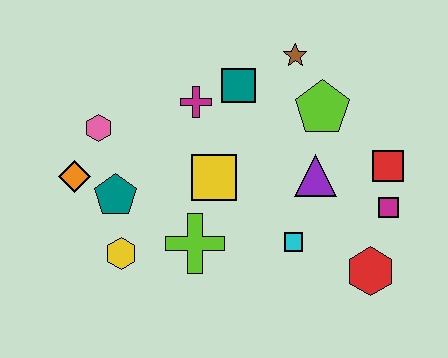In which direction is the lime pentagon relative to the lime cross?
The lime pentagon is above the lime cross.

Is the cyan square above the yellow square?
No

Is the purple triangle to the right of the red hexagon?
No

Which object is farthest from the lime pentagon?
The orange diamond is farthest from the lime pentagon.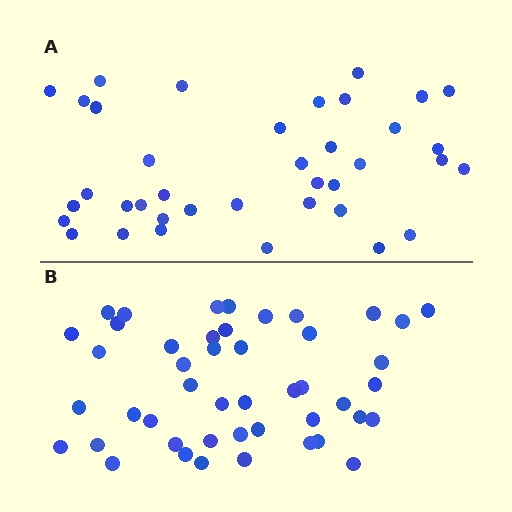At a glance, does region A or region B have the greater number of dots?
Region B (the bottom region) has more dots.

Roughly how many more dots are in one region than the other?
Region B has roughly 8 or so more dots than region A.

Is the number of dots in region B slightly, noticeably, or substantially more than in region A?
Region B has only slightly more — the two regions are fairly close. The ratio is roughly 1.2 to 1.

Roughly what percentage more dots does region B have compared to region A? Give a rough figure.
About 20% more.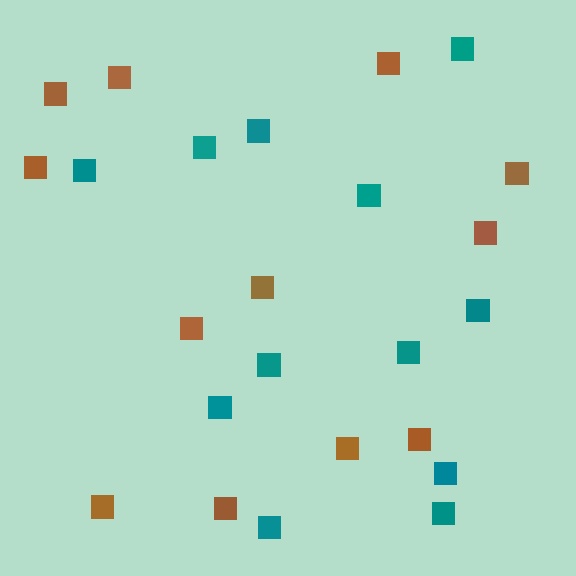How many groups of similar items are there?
There are 2 groups: one group of teal squares (12) and one group of brown squares (12).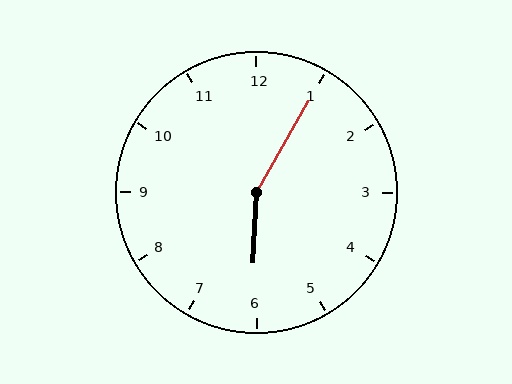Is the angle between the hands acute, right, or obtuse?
It is obtuse.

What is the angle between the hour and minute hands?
Approximately 152 degrees.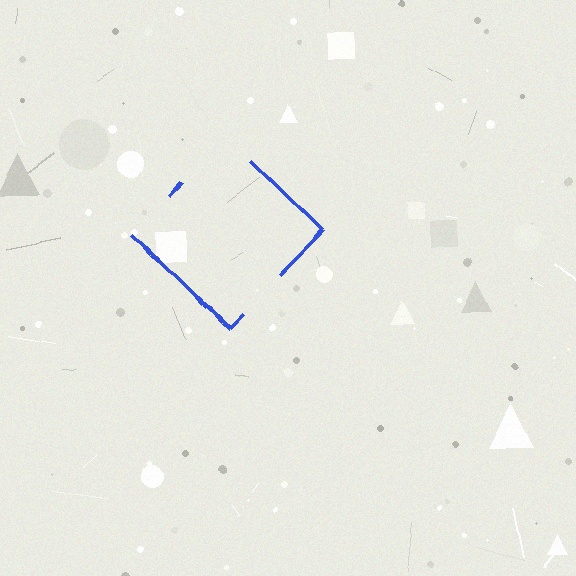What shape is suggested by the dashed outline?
The dashed outline suggests a diamond.